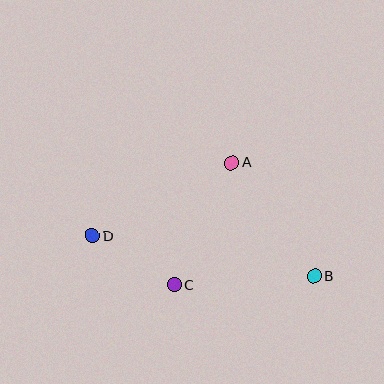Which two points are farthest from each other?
Points B and D are farthest from each other.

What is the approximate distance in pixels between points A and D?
The distance between A and D is approximately 157 pixels.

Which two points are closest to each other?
Points C and D are closest to each other.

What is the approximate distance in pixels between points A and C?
The distance between A and C is approximately 135 pixels.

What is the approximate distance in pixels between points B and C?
The distance between B and C is approximately 140 pixels.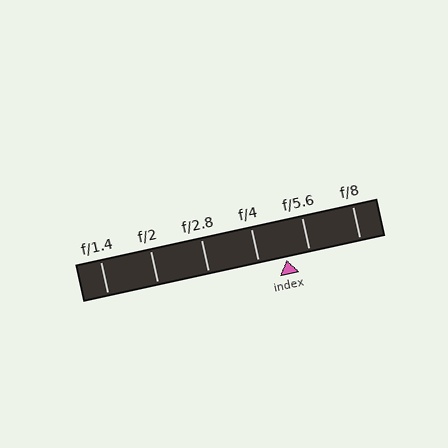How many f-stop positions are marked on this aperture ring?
There are 6 f-stop positions marked.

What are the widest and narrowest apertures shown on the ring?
The widest aperture shown is f/1.4 and the narrowest is f/8.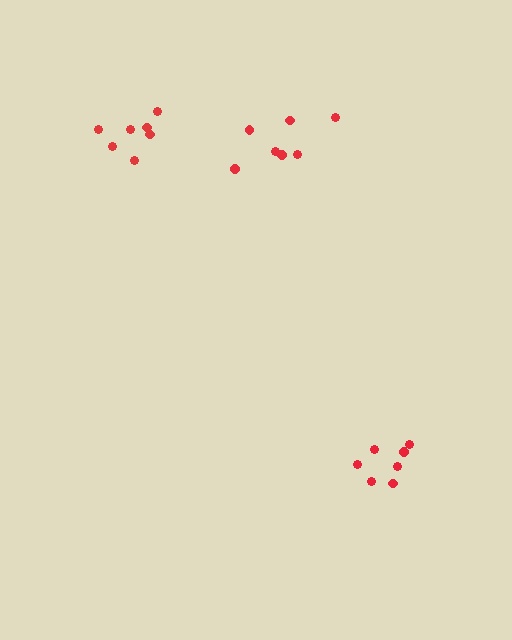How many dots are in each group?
Group 1: 7 dots, Group 2: 7 dots, Group 3: 7 dots (21 total).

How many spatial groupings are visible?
There are 3 spatial groupings.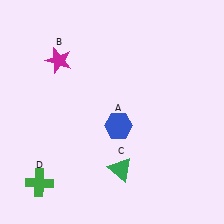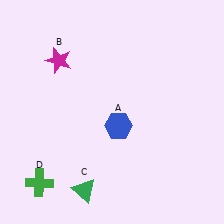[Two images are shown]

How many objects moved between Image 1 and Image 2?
1 object moved between the two images.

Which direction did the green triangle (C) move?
The green triangle (C) moved left.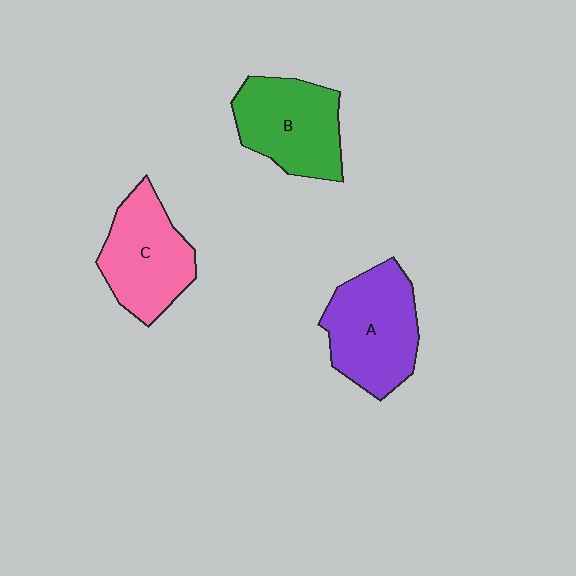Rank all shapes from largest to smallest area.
From largest to smallest: A (purple), B (green), C (pink).